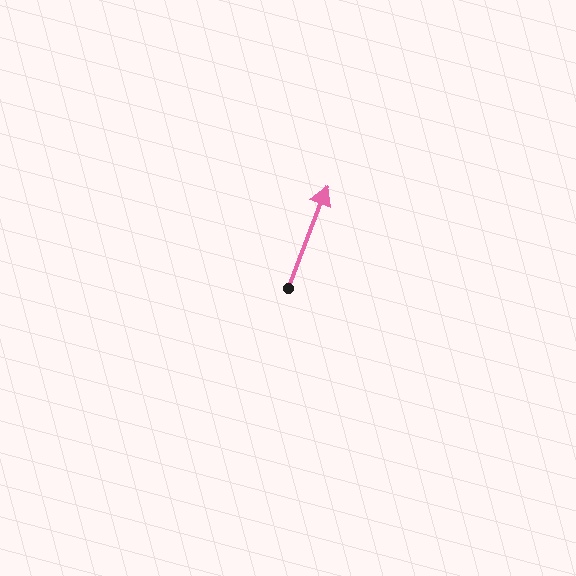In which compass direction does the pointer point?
North.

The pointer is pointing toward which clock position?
Roughly 1 o'clock.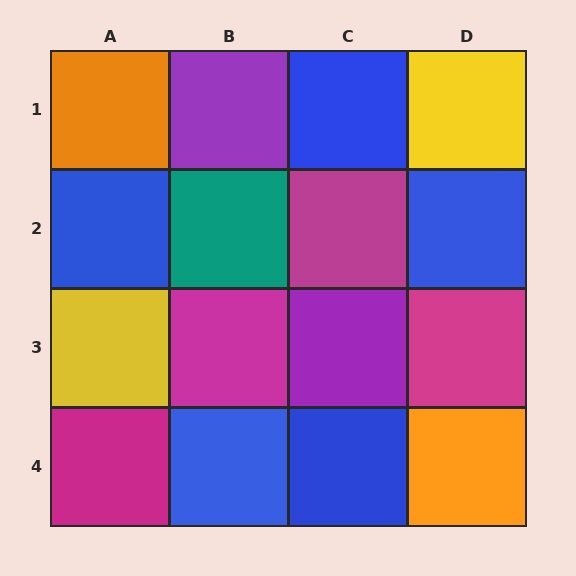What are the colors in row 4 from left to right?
Magenta, blue, blue, orange.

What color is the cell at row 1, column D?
Yellow.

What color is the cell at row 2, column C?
Magenta.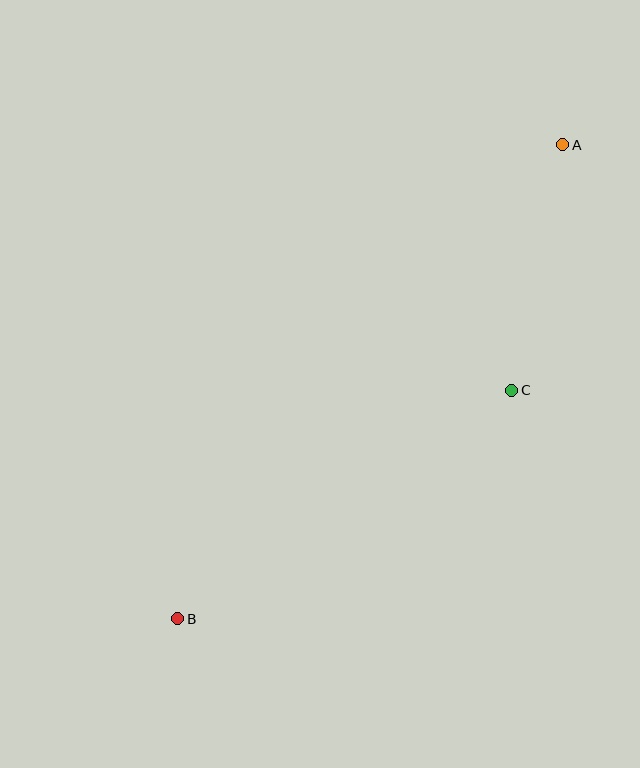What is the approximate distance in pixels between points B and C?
The distance between B and C is approximately 405 pixels.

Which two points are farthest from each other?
Points A and B are farthest from each other.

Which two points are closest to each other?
Points A and C are closest to each other.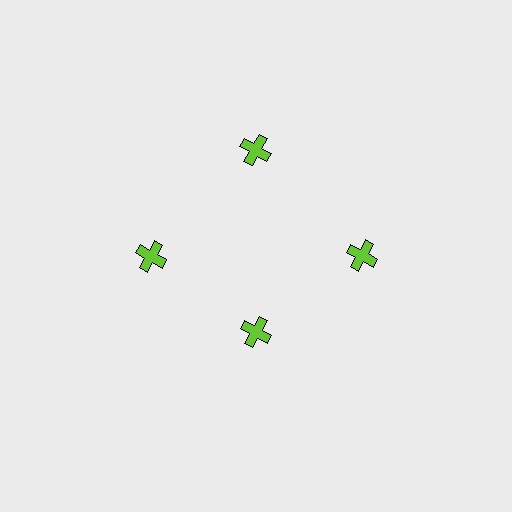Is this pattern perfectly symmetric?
No. The 4 lime crosses are arranged in a ring, but one element near the 6 o'clock position is pulled inward toward the center, breaking the 4-fold rotational symmetry.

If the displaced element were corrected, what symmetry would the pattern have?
It would have 4-fold rotational symmetry — the pattern would map onto itself every 90 degrees.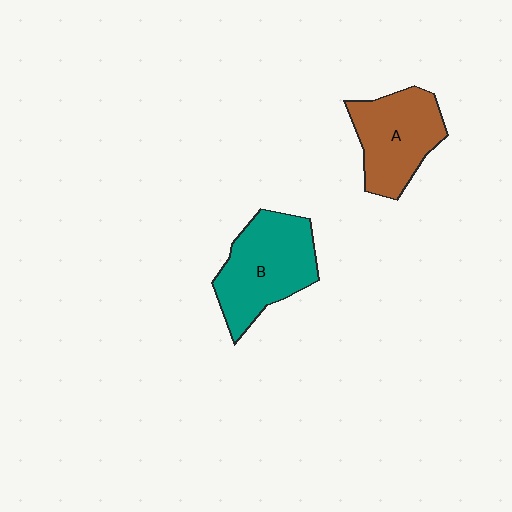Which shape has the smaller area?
Shape A (brown).